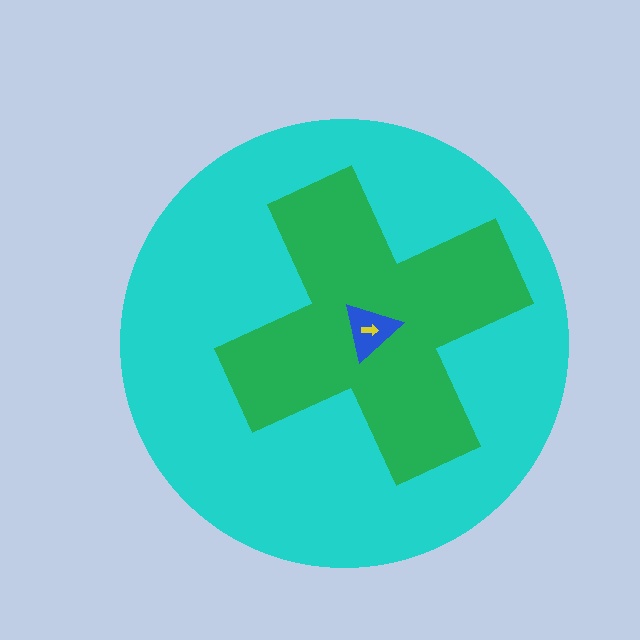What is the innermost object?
The yellow arrow.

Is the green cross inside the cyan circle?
Yes.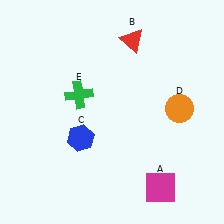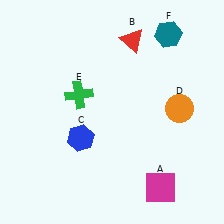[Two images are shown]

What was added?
A teal hexagon (F) was added in Image 2.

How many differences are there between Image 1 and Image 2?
There is 1 difference between the two images.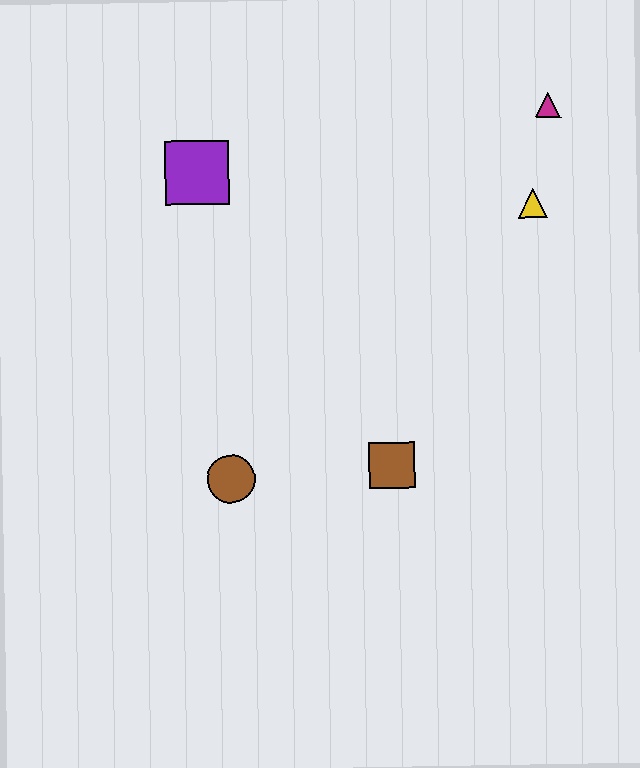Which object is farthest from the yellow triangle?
The brown circle is farthest from the yellow triangle.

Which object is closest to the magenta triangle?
The yellow triangle is closest to the magenta triangle.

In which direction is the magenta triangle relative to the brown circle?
The magenta triangle is above the brown circle.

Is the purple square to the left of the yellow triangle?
Yes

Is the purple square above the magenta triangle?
No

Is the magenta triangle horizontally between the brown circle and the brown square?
No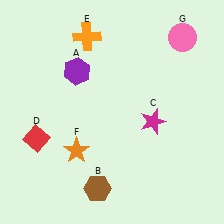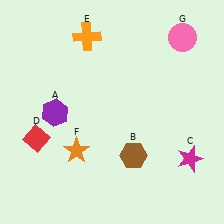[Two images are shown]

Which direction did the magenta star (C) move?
The magenta star (C) moved down.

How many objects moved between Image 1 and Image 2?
3 objects moved between the two images.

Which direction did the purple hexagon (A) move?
The purple hexagon (A) moved down.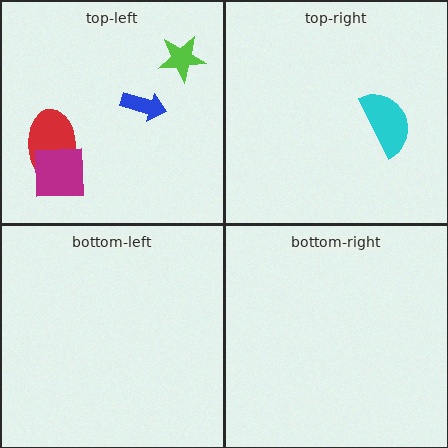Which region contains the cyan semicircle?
The top-right region.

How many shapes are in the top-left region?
4.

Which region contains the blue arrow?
The top-left region.